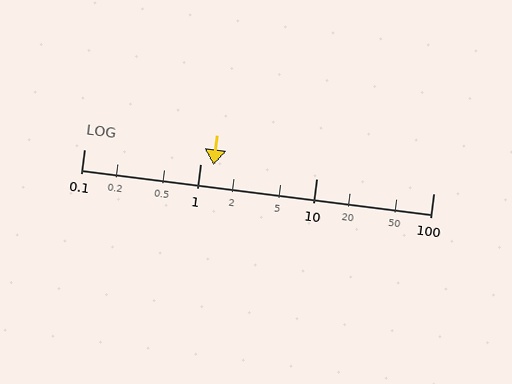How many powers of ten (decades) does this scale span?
The scale spans 3 decades, from 0.1 to 100.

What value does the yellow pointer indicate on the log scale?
The pointer indicates approximately 1.3.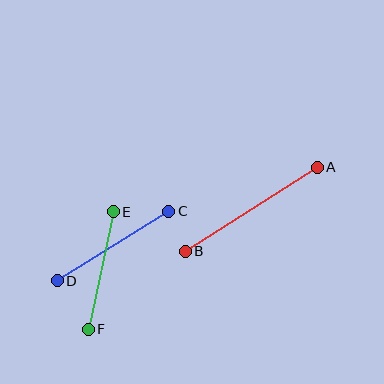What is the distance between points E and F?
The distance is approximately 120 pixels.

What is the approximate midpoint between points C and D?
The midpoint is at approximately (113, 246) pixels.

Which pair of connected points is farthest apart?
Points A and B are farthest apart.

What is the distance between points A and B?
The distance is approximately 157 pixels.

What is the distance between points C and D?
The distance is approximately 131 pixels.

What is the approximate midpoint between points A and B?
The midpoint is at approximately (251, 209) pixels.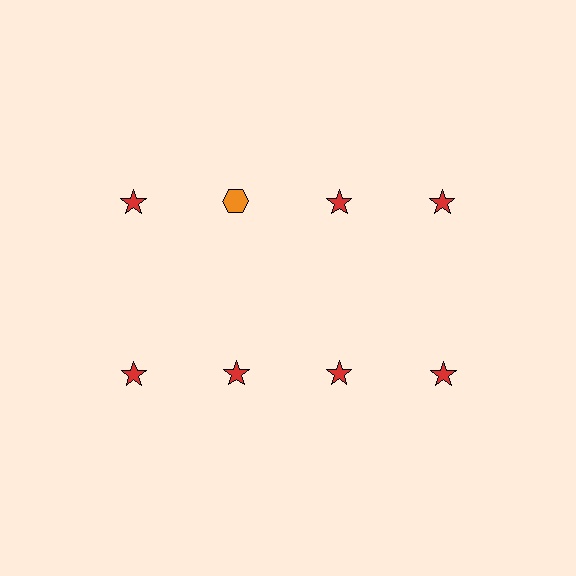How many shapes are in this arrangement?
There are 8 shapes arranged in a grid pattern.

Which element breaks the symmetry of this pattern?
The orange hexagon in the top row, second from left column breaks the symmetry. All other shapes are red stars.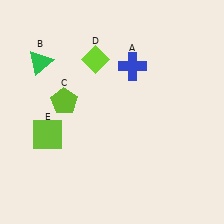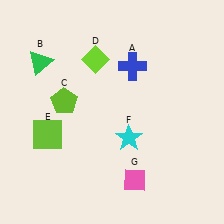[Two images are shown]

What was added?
A cyan star (F), a pink diamond (G) were added in Image 2.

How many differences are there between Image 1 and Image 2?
There are 2 differences between the two images.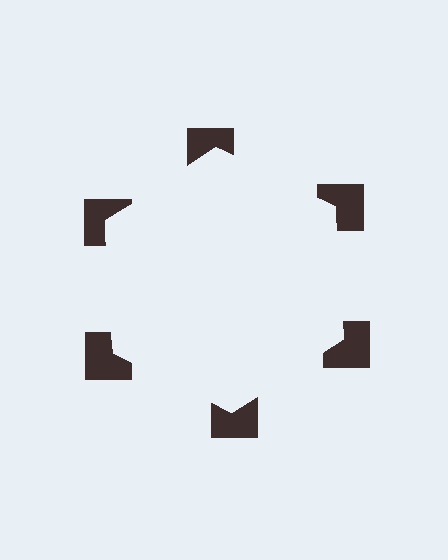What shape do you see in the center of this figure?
An illusory hexagon — its edges are inferred from the aligned wedge cuts in the notched squares, not physically drawn.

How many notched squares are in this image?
There are 6 — one at each vertex of the illusory hexagon.